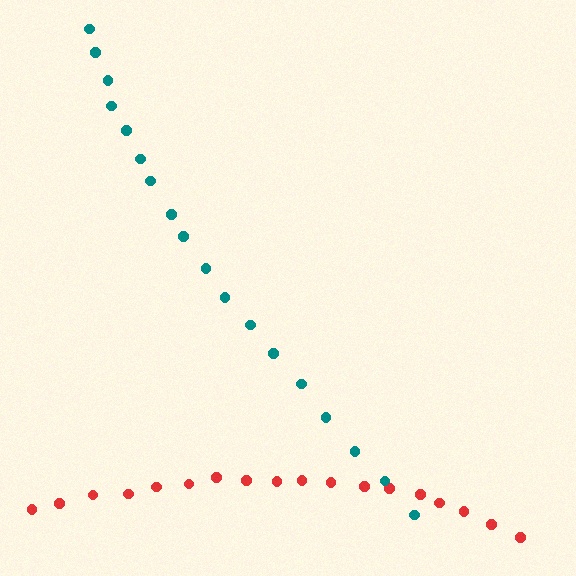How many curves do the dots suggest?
There are 2 distinct paths.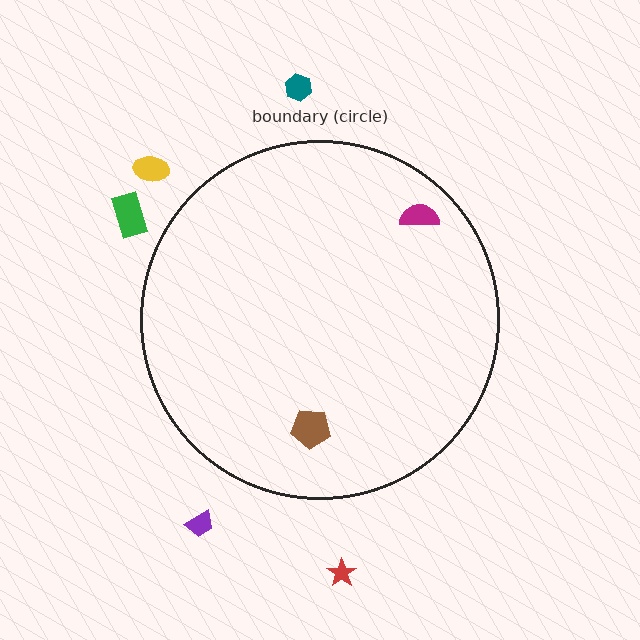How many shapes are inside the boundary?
2 inside, 5 outside.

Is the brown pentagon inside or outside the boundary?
Inside.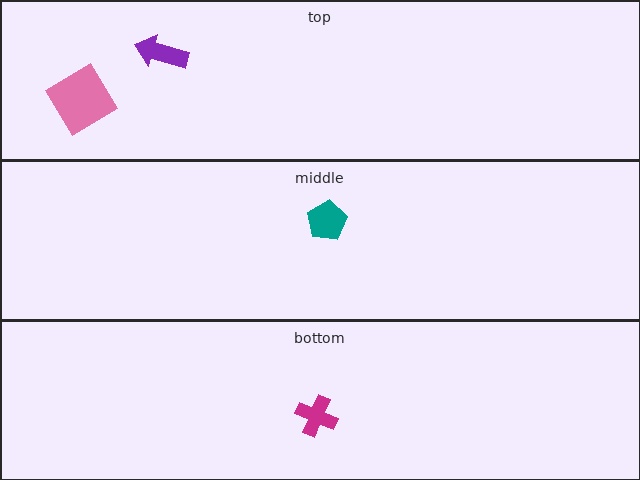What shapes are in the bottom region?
The magenta cross.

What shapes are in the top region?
The purple arrow, the pink diamond.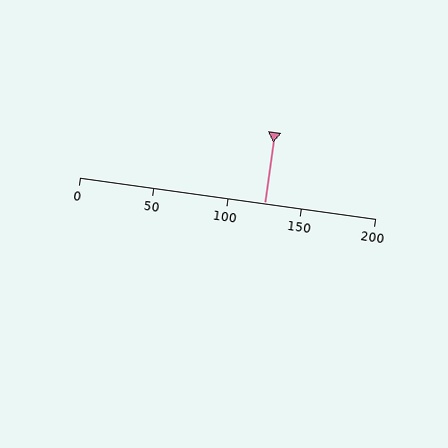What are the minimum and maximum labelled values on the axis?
The axis runs from 0 to 200.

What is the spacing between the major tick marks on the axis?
The major ticks are spaced 50 apart.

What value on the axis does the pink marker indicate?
The marker indicates approximately 125.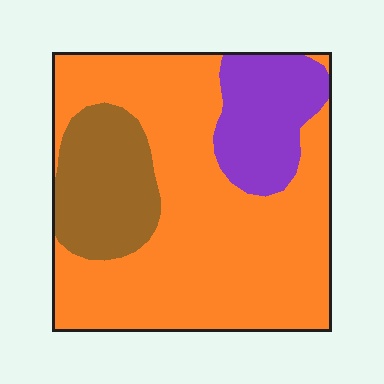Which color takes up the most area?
Orange, at roughly 65%.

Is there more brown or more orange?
Orange.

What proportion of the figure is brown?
Brown covers around 20% of the figure.